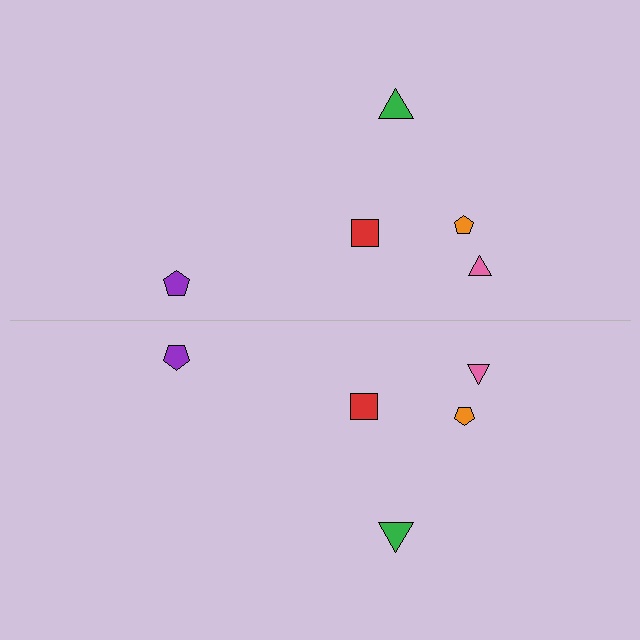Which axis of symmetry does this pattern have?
The pattern has a horizontal axis of symmetry running through the center of the image.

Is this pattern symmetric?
Yes, this pattern has bilateral (reflection) symmetry.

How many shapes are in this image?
There are 10 shapes in this image.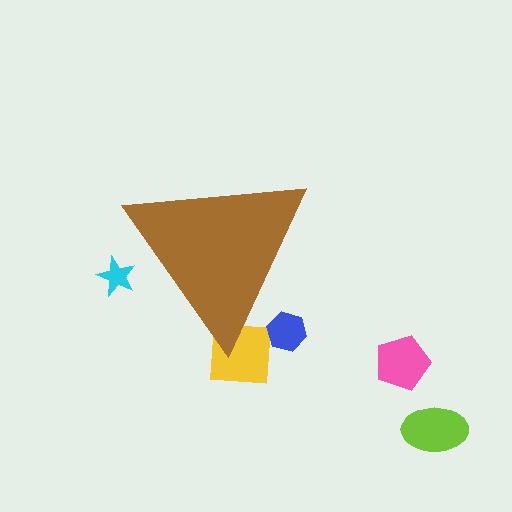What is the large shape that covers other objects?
A brown triangle.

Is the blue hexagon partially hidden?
Yes, the blue hexagon is partially hidden behind the brown triangle.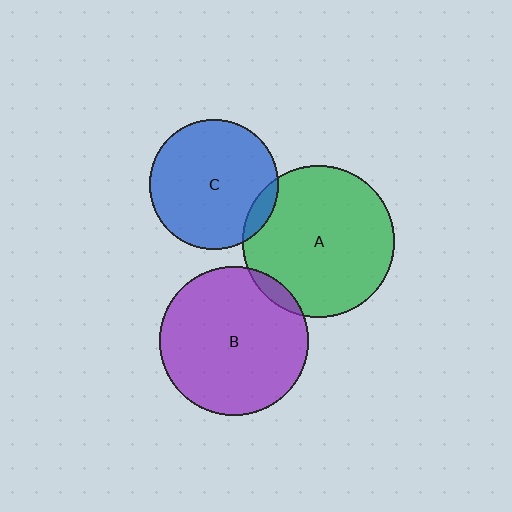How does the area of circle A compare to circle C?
Approximately 1.4 times.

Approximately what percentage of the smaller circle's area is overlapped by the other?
Approximately 10%.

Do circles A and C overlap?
Yes.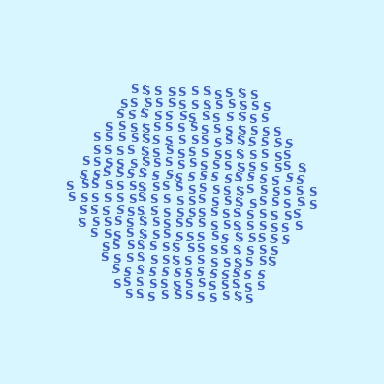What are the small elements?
The small elements are letter S's.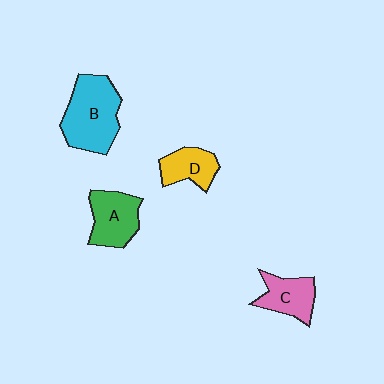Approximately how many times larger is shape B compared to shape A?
Approximately 1.4 times.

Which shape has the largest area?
Shape B (cyan).